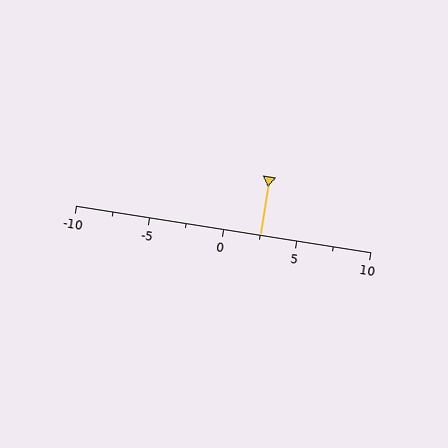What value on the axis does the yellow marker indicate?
The marker indicates approximately 2.5.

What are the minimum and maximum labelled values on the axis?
The axis runs from -10 to 10.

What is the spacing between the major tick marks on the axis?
The major ticks are spaced 5 apart.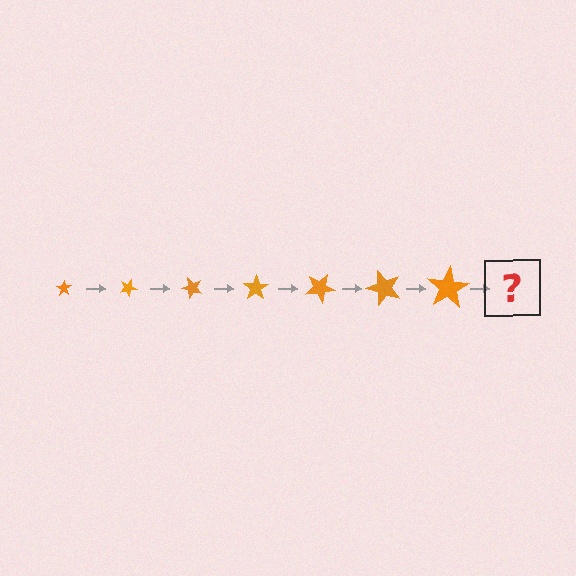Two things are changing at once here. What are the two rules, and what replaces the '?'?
The two rules are that the star grows larger each step and it rotates 25 degrees each step. The '?' should be a star, larger than the previous one and rotated 175 degrees from the start.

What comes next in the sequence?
The next element should be a star, larger than the previous one and rotated 175 degrees from the start.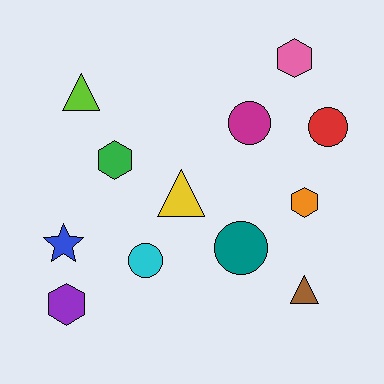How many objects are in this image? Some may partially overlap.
There are 12 objects.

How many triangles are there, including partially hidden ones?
There are 3 triangles.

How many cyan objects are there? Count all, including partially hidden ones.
There is 1 cyan object.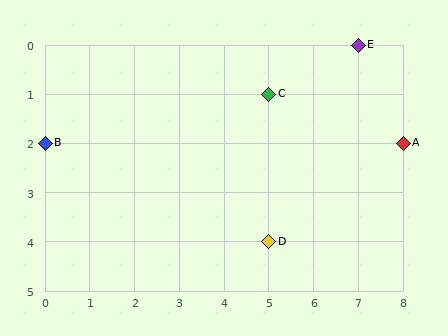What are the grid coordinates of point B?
Point B is at grid coordinates (0, 2).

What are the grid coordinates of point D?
Point D is at grid coordinates (5, 4).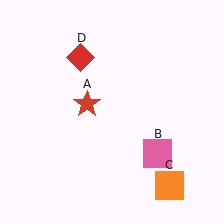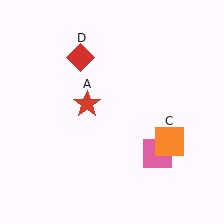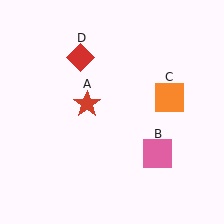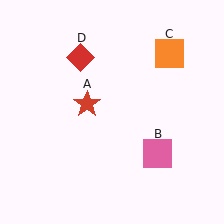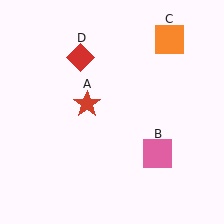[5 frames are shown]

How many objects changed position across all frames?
1 object changed position: orange square (object C).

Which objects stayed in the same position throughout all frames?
Red star (object A) and pink square (object B) and red diamond (object D) remained stationary.